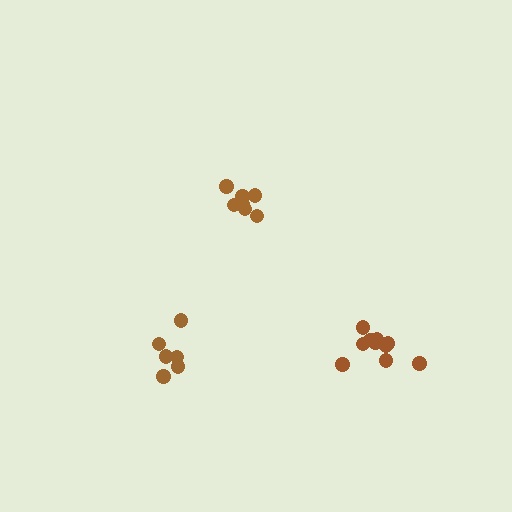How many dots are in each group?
Group 1: 6 dots, Group 2: 7 dots, Group 3: 10 dots (23 total).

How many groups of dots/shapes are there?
There are 3 groups.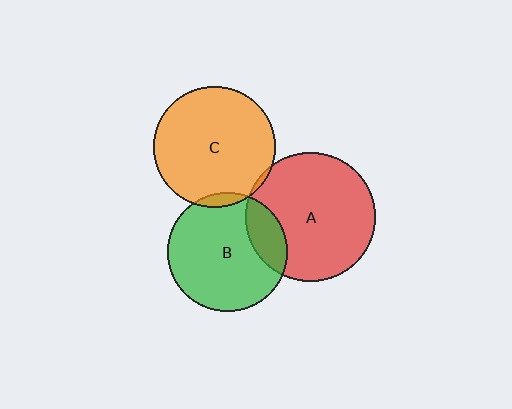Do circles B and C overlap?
Yes.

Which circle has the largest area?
Circle A (red).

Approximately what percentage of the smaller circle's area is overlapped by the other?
Approximately 5%.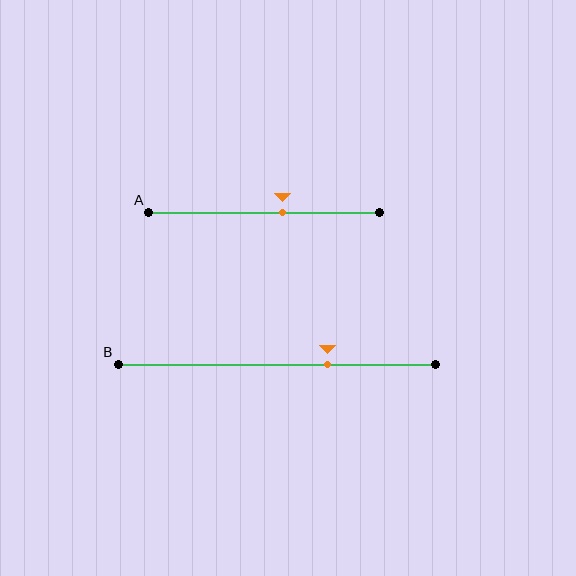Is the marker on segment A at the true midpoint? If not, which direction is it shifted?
No, the marker on segment A is shifted to the right by about 8% of the segment length.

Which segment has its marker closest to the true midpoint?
Segment A has its marker closest to the true midpoint.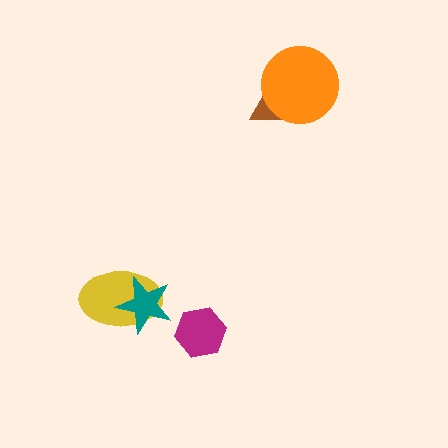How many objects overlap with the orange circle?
1 object overlaps with the orange circle.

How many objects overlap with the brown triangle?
1 object overlaps with the brown triangle.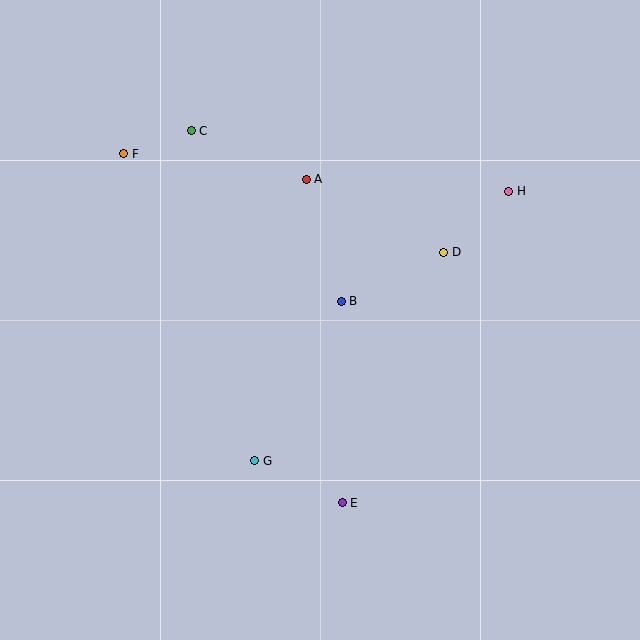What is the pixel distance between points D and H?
The distance between D and H is 89 pixels.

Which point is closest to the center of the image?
Point B at (341, 301) is closest to the center.